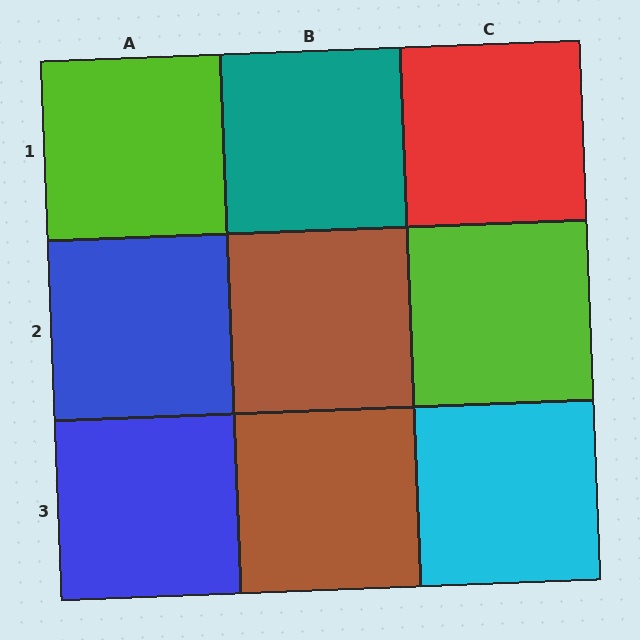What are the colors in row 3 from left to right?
Blue, brown, cyan.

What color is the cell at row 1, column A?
Lime.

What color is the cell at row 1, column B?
Teal.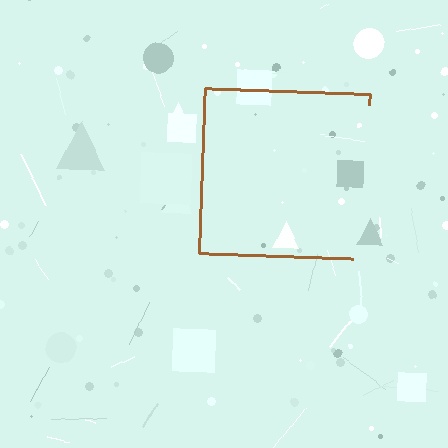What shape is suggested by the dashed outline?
The dashed outline suggests a square.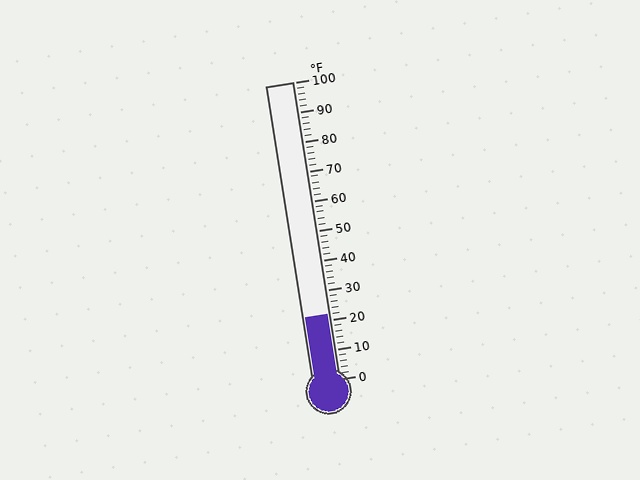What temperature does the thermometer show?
The thermometer shows approximately 22°F.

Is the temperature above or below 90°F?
The temperature is below 90°F.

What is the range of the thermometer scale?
The thermometer scale ranges from 0°F to 100°F.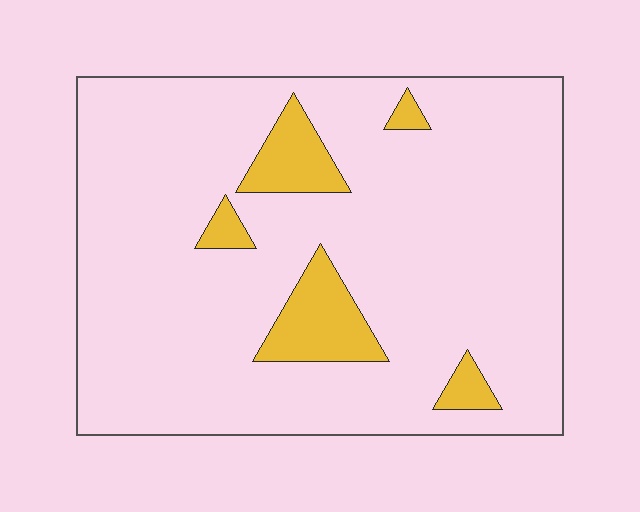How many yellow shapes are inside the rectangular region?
5.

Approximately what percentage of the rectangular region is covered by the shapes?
Approximately 10%.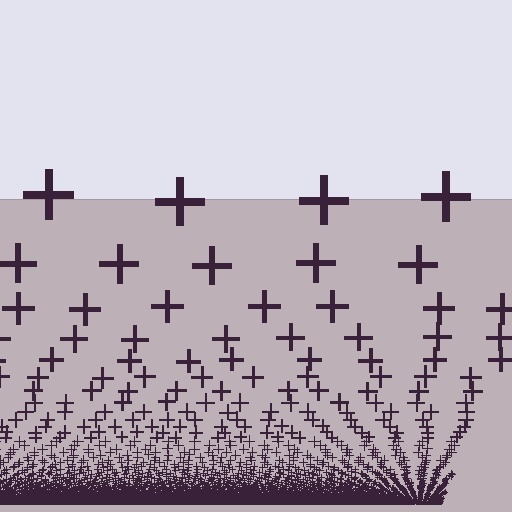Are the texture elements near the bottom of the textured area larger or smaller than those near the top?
Smaller. The gradient is inverted — elements near the bottom are smaller and denser.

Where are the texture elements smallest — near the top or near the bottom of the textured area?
Near the bottom.